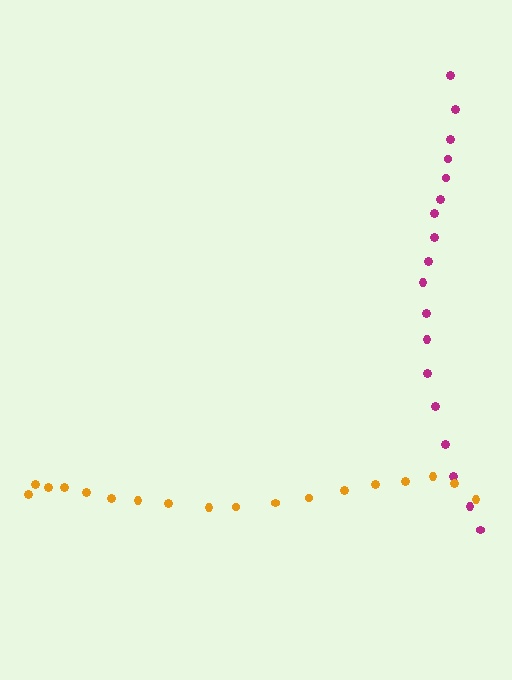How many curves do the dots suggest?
There are 2 distinct paths.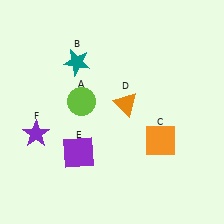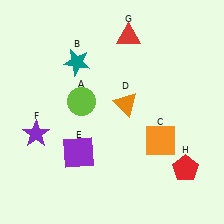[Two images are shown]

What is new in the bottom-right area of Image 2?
A red pentagon (H) was added in the bottom-right area of Image 2.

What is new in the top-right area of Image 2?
A red triangle (G) was added in the top-right area of Image 2.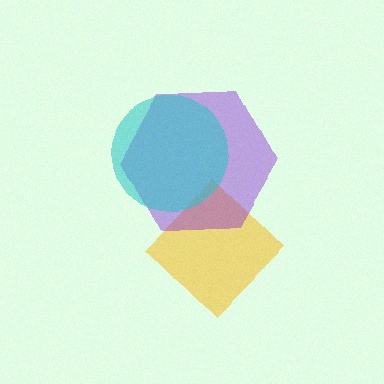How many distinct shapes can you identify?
There are 3 distinct shapes: a yellow diamond, a purple hexagon, a cyan circle.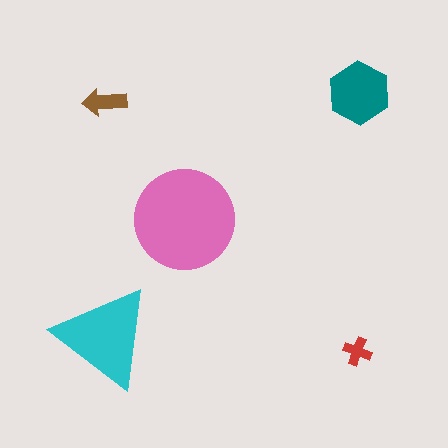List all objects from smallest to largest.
The red cross, the brown arrow, the teal hexagon, the cyan triangle, the pink circle.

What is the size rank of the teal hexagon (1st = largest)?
3rd.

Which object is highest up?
The teal hexagon is topmost.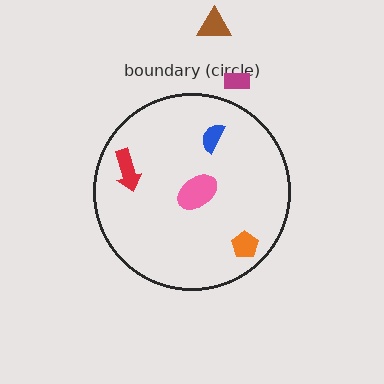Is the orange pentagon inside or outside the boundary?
Inside.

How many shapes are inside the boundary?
4 inside, 2 outside.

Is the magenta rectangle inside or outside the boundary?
Outside.